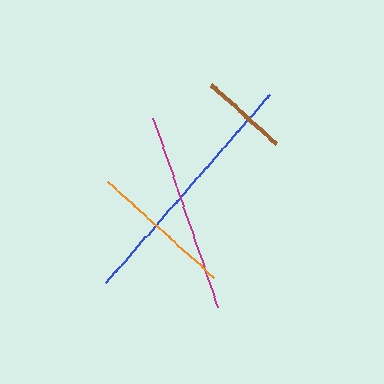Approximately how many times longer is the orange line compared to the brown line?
The orange line is approximately 1.6 times the length of the brown line.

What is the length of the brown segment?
The brown segment is approximately 88 pixels long.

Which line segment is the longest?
The blue line is the longest at approximately 250 pixels.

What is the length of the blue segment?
The blue segment is approximately 250 pixels long.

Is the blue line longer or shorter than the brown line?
The blue line is longer than the brown line.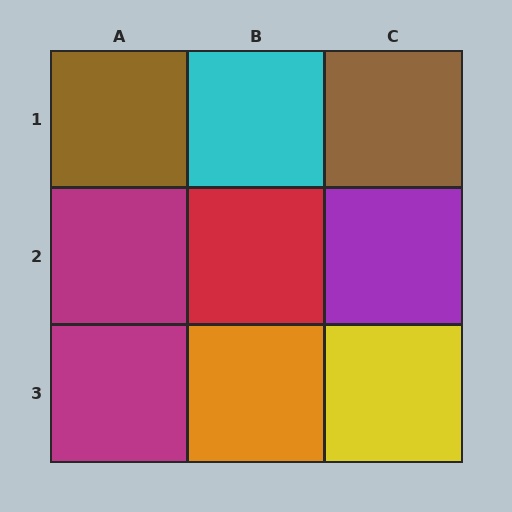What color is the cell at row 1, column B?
Cyan.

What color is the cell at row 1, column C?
Brown.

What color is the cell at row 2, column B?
Red.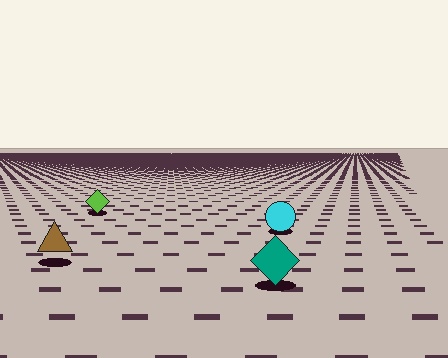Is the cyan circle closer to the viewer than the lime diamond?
Yes. The cyan circle is closer — you can tell from the texture gradient: the ground texture is coarser near it.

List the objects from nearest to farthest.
From nearest to farthest: the teal diamond, the brown triangle, the cyan circle, the lime diamond.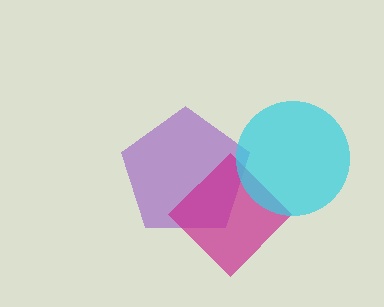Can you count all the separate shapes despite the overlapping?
Yes, there are 3 separate shapes.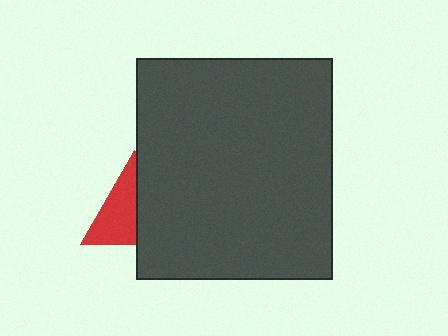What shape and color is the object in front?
The object in front is a dark gray rectangle.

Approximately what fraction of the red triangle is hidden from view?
Roughly 49% of the red triangle is hidden behind the dark gray rectangle.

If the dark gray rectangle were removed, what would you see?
You would see the complete red triangle.